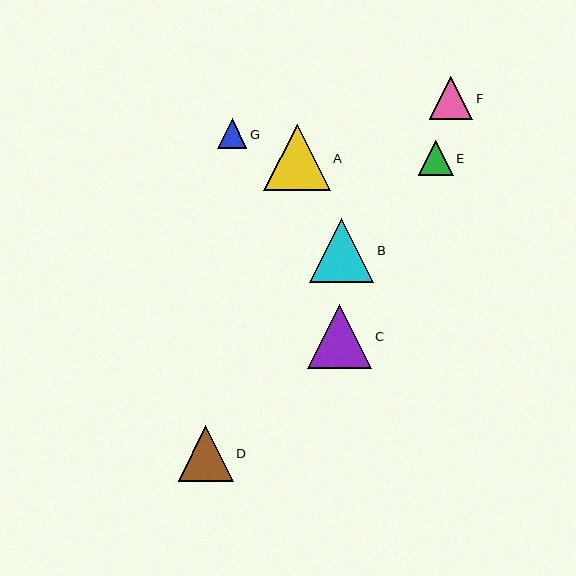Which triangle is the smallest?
Triangle G is the smallest with a size of approximately 29 pixels.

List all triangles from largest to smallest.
From largest to smallest: A, B, C, D, F, E, G.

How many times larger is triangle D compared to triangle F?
Triangle D is approximately 1.3 times the size of triangle F.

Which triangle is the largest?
Triangle A is the largest with a size of approximately 66 pixels.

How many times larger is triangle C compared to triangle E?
Triangle C is approximately 1.8 times the size of triangle E.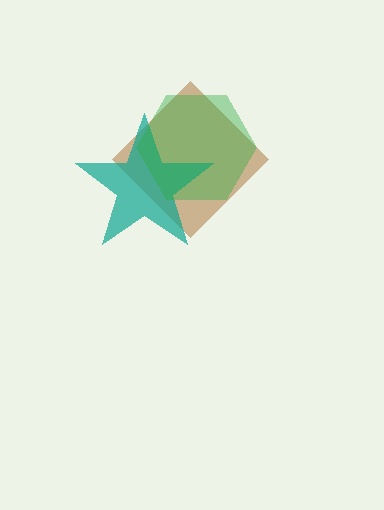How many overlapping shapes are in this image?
There are 3 overlapping shapes in the image.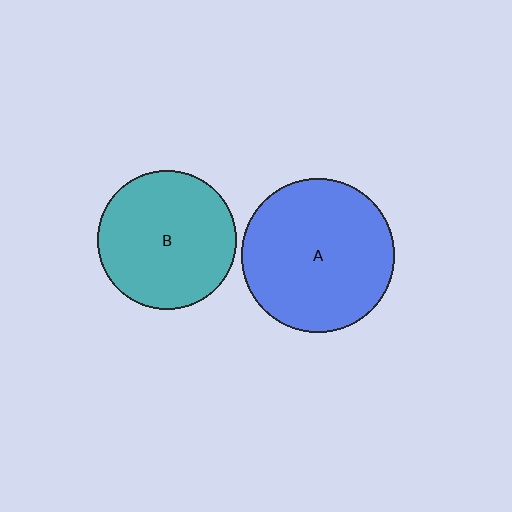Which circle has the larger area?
Circle A (blue).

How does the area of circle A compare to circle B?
Approximately 1.2 times.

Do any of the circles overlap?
No, none of the circles overlap.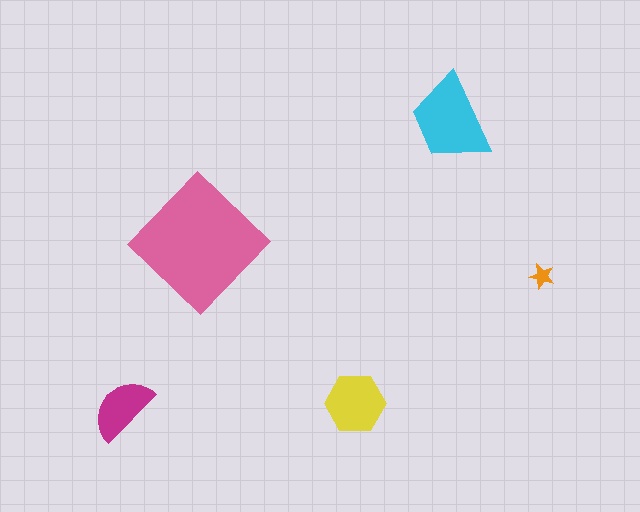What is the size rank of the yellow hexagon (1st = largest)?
3rd.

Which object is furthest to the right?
The orange star is rightmost.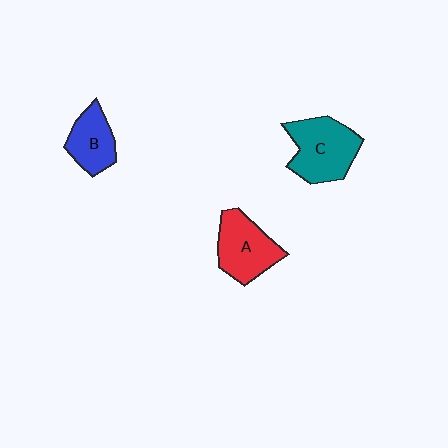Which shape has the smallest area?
Shape B (blue).